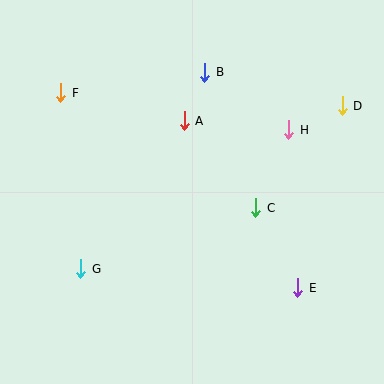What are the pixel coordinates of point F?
Point F is at (60, 93).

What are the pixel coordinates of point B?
Point B is at (205, 72).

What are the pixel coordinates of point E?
Point E is at (298, 288).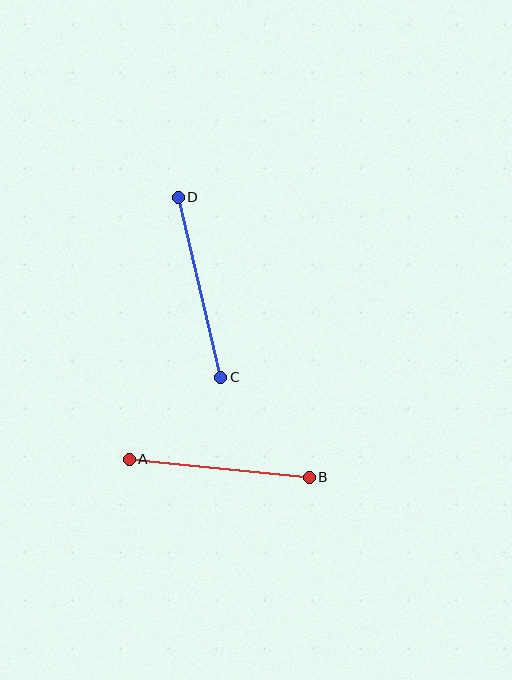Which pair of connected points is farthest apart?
Points C and D are farthest apart.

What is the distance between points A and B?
The distance is approximately 181 pixels.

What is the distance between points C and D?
The distance is approximately 185 pixels.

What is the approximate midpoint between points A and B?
The midpoint is at approximately (219, 468) pixels.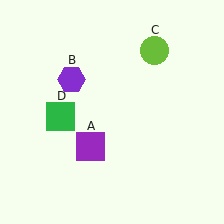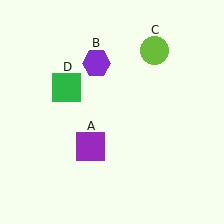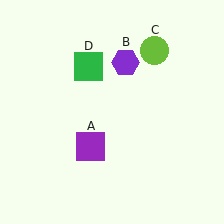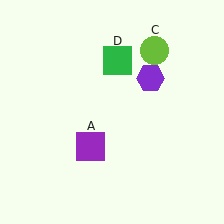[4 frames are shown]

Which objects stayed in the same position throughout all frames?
Purple square (object A) and lime circle (object C) remained stationary.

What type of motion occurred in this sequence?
The purple hexagon (object B), green square (object D) rotated clockwise around the center of the scene.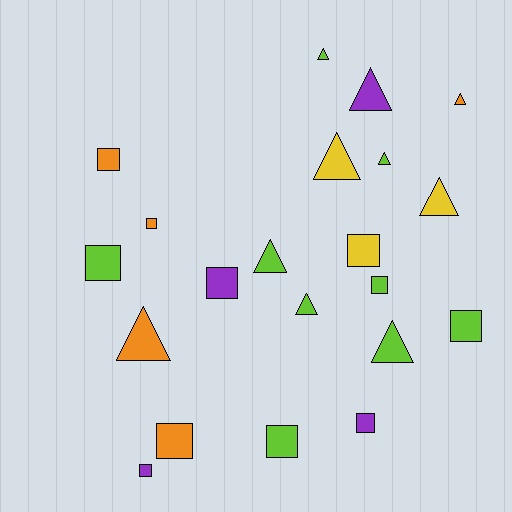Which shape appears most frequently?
Square, with 11 objects.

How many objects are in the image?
There are 21 objects.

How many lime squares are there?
There are 4 lime squares.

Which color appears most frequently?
Lime, with 9 objects.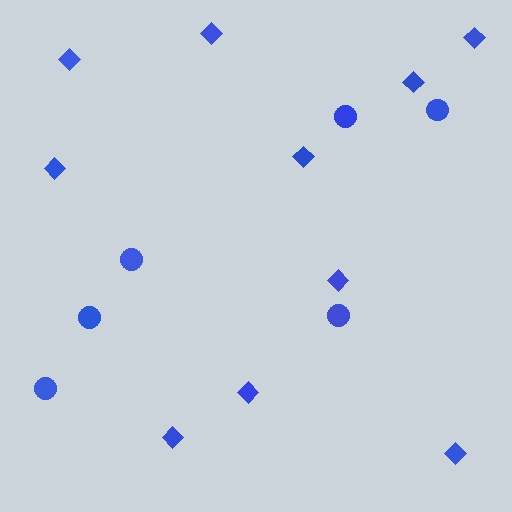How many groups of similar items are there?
There are 2 groups: one group of diamonds (10) and one group of circles (6).